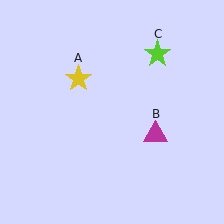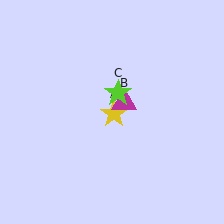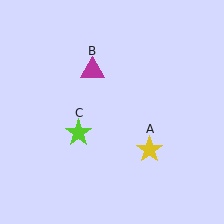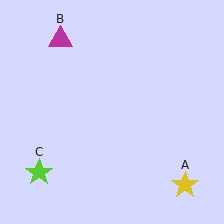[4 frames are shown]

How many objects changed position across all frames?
3 objects changed position: yellow star (object A), magenta triangle (object B), lime star (object C).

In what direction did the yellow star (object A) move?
The yellow star (object A) moved down and to the right.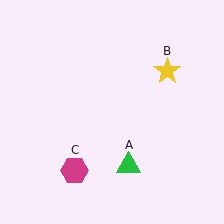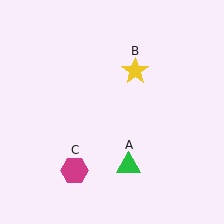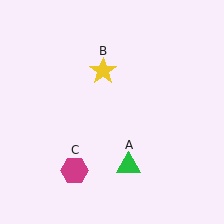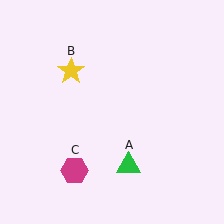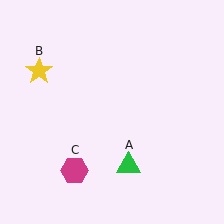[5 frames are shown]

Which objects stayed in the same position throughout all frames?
Green triangle (object A) and magenta hexagon (object C) remained stationary.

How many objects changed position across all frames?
1 object changed position: yellow star (object B).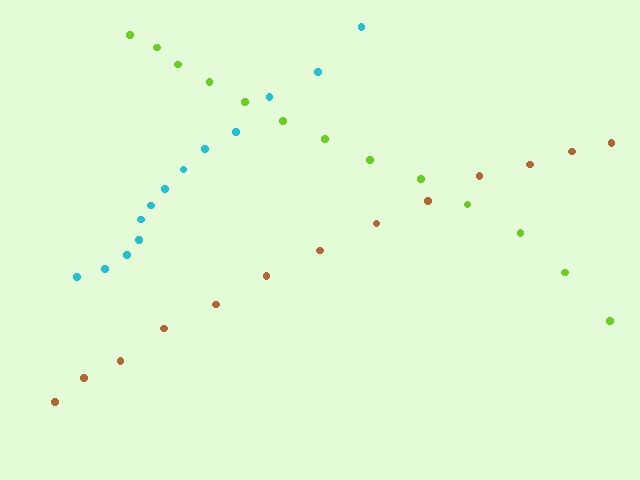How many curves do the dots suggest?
There are 3 distinct paths.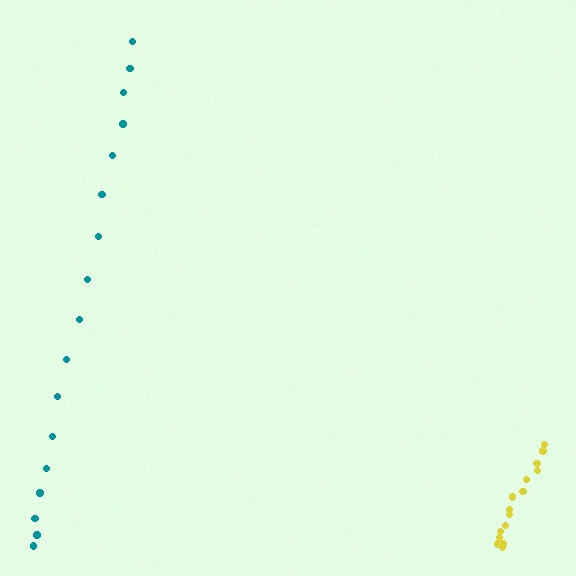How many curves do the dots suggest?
There are 2 distinct paths.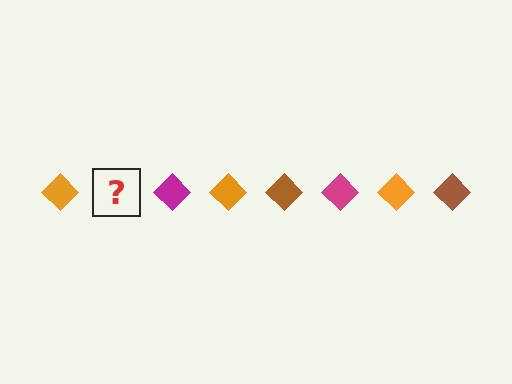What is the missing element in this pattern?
The missing element is a brown diamond.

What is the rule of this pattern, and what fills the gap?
The rule is that the pattern cycles through orange, brown, magenta diamonds. The gap should be filled with a brown diamond.